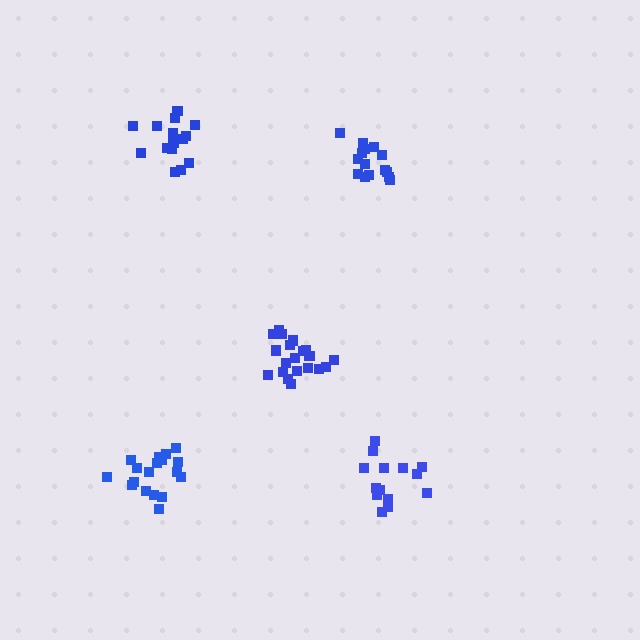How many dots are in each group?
Group 1: 15 dots, Group 2: 16 dots, Group 3: 14 dots, Group 4: 20 dots, Group 5: 18 dots (83 total).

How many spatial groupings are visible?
There are 5 spatial groupings.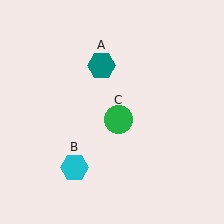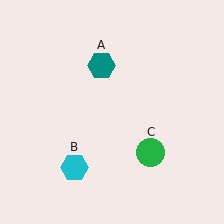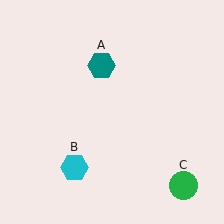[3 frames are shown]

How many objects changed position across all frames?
1 object changed position: green circle (object C).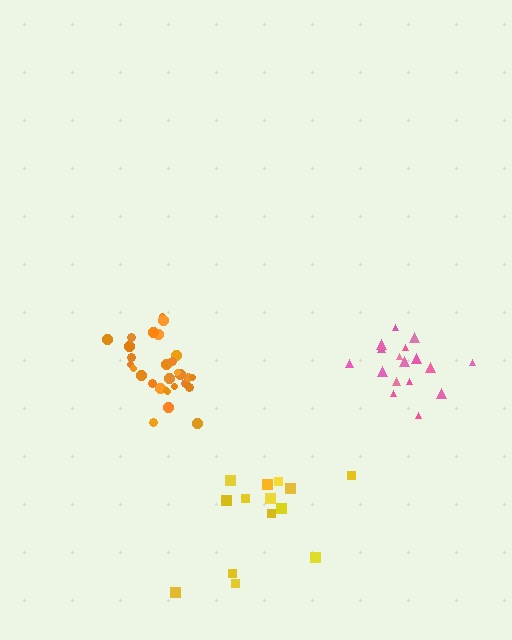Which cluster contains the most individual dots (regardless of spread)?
Orange (30).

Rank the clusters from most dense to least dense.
orange, pink, yellow.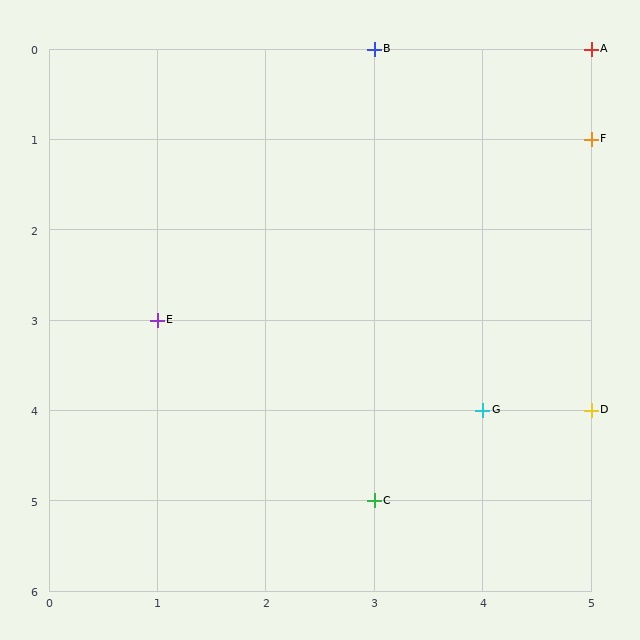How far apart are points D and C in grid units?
Points D and C are 2 columns and 1 row apart (about 2.2 grid units diagonally).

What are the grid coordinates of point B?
Point B is at grid coordinates (3, 0).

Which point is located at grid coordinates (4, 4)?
Point G is at (4, 4).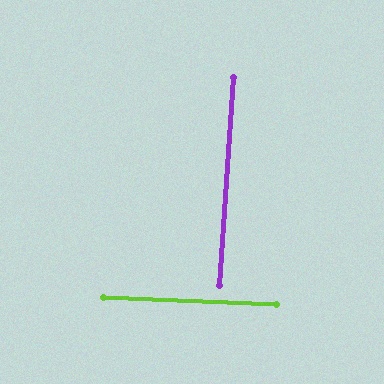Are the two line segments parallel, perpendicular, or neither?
Perpendicular — they meet at approximately 88°.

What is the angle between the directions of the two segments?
Approximately 88 degrees.